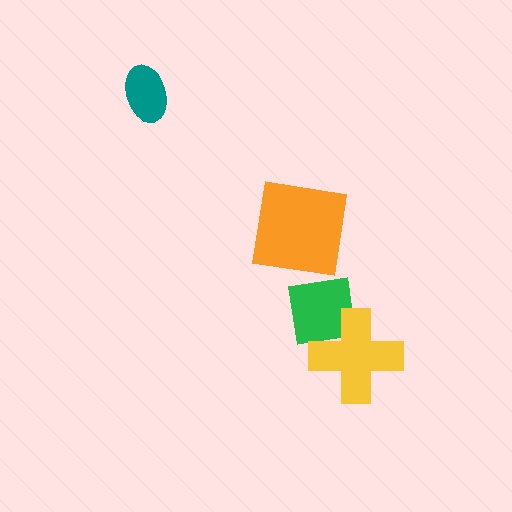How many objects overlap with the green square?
1 object overlaps with the green square.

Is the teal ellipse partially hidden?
No, no other shape covers it.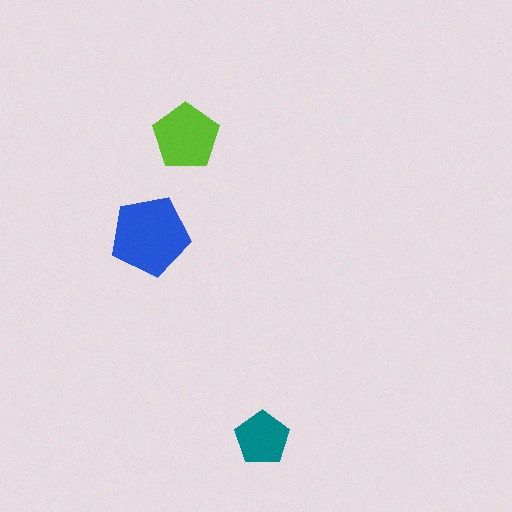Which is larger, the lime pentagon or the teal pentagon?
The lime one.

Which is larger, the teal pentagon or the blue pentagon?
The blue one.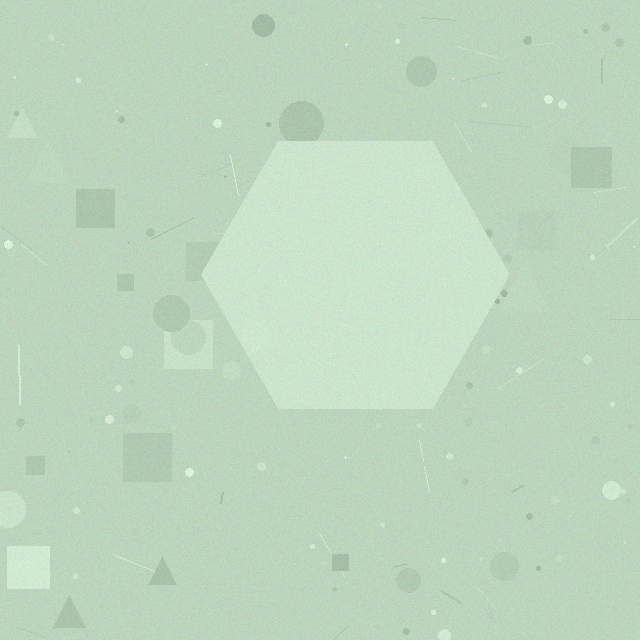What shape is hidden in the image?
A hexagon is hidden in the image.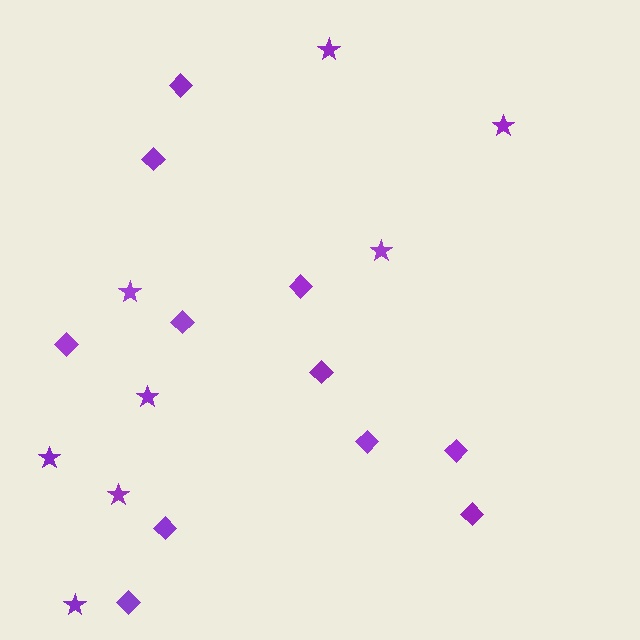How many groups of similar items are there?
There are 2 groups: one group of stars (8) and one group of diamonds (11).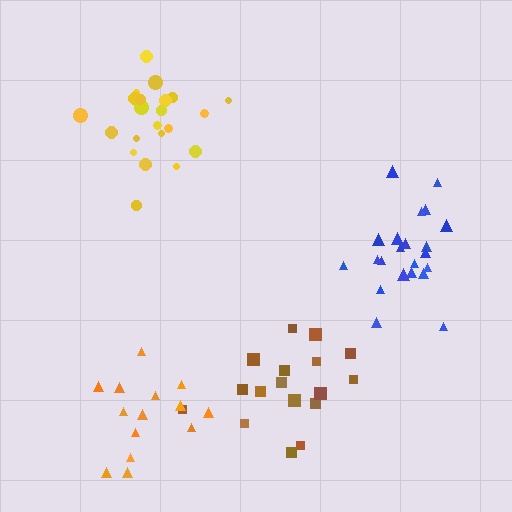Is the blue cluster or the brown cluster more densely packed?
Blue.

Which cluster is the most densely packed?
Blue.